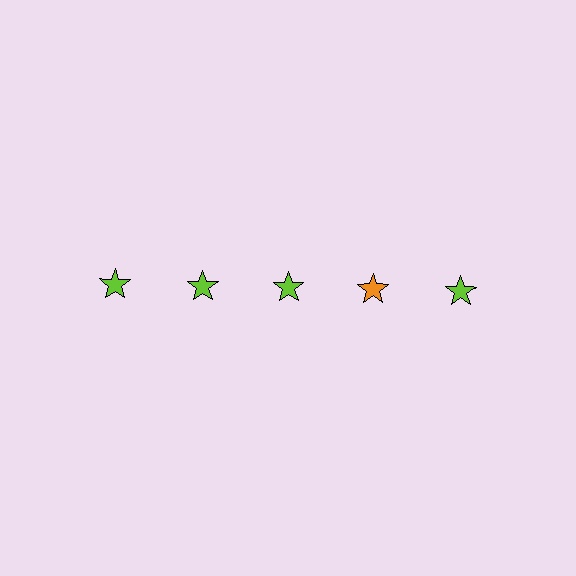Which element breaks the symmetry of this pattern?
The orange star in the top row, second from right column breaks the symmetry. All other shapes are lime stars.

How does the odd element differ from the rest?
It has a different color: orange instead of lime.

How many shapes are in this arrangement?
There are 5 shapes arranged in a grid pattern.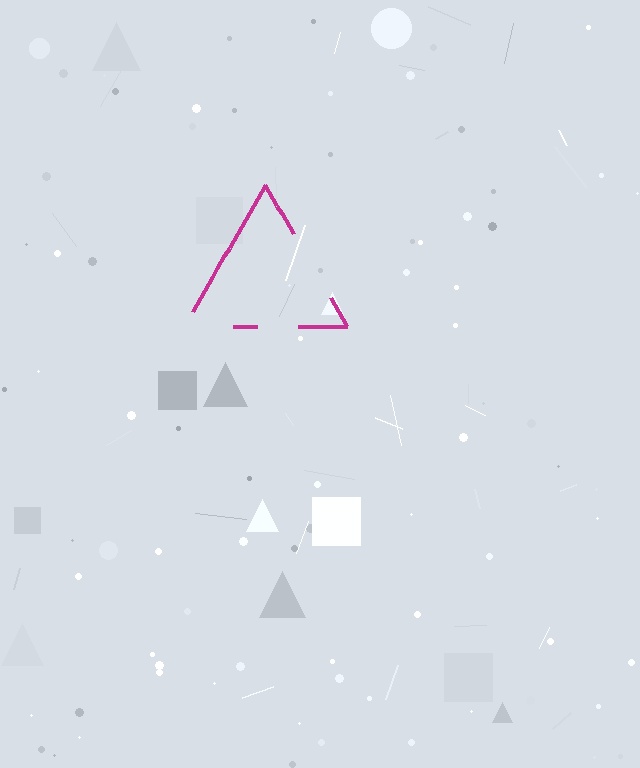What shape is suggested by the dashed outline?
The dashed outline suggests a triangle.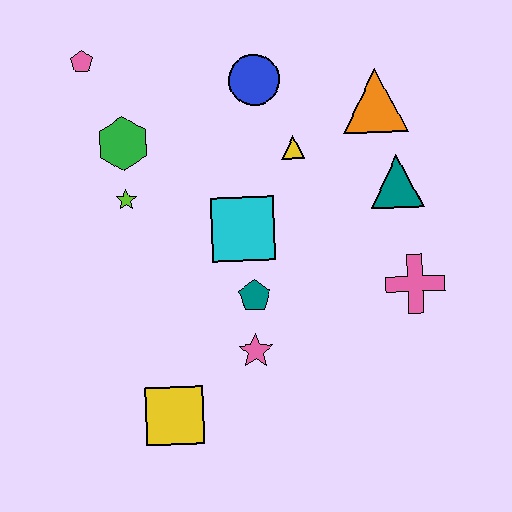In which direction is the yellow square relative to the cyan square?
The yellow square is below the cyan square.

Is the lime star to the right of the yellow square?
No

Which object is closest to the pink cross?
The teal triangle is closest to the pink cross.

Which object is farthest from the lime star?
The pink cross is farthest from the lime star.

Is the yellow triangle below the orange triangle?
Yes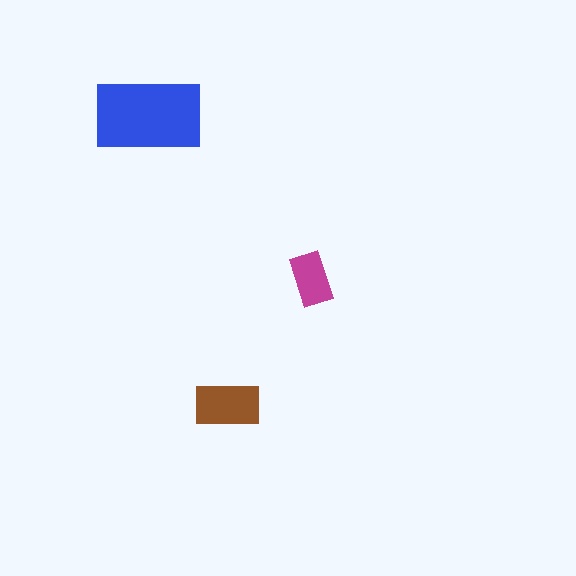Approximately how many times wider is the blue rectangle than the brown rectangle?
About 1.5 times wider.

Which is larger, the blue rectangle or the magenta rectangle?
The blue one.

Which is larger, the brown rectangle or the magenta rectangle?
The brown one.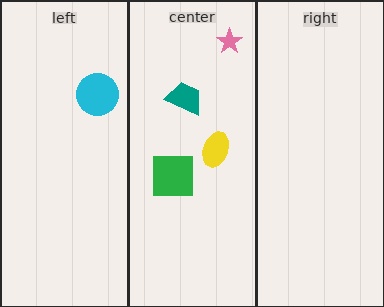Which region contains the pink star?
The center region.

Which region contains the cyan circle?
The left region.